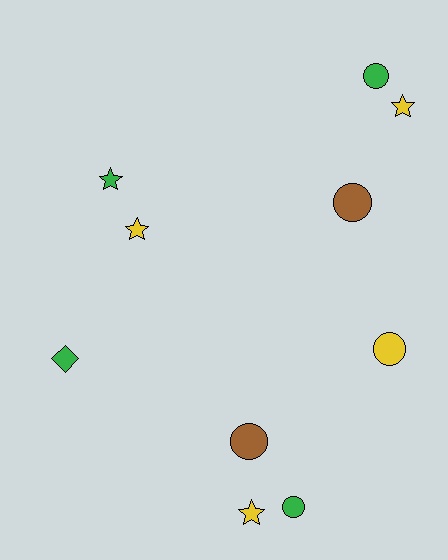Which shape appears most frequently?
Circle, with 5 objects.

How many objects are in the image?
There are 10 objects.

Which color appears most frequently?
Green, with 4 objects.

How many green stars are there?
There is 1 green star.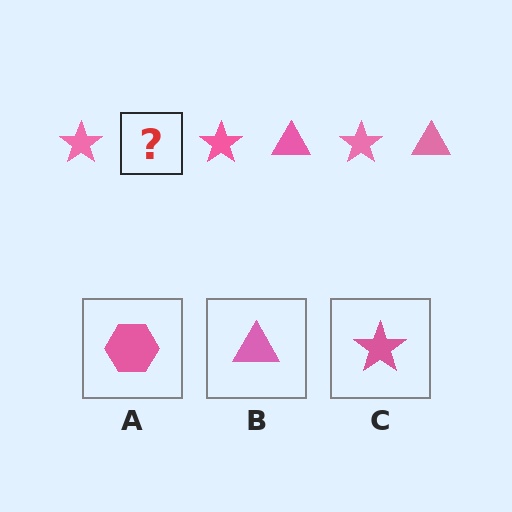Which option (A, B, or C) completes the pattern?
B.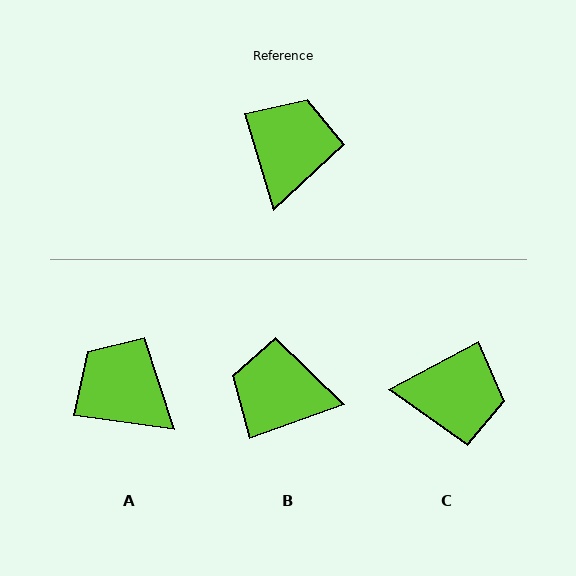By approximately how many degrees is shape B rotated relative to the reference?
Approximately 93 degrees counter-clockwise.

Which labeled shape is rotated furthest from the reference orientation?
B, about 93 degrees away.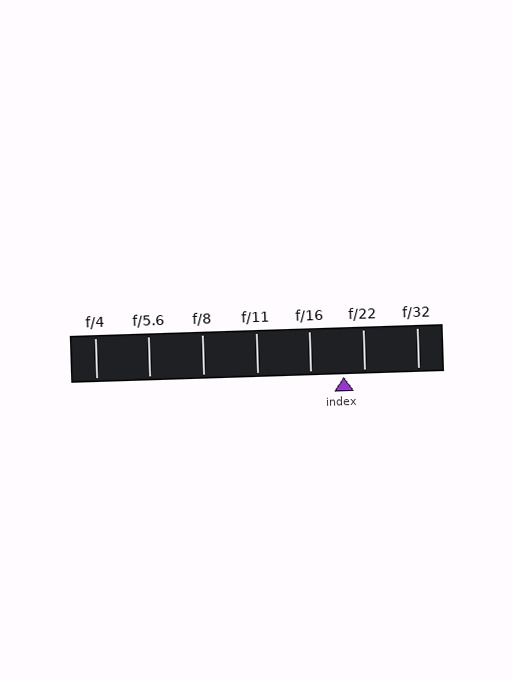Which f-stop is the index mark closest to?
The index mark is closest to f/22.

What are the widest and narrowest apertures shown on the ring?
The widest aperture shown is f/4 and the narrowest is f/32.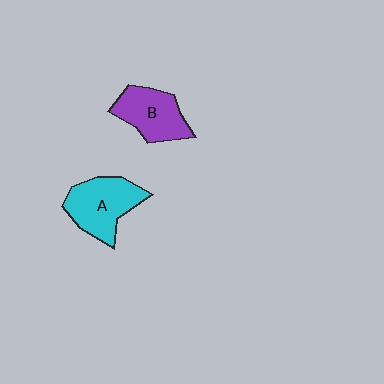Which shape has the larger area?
Shape A (cyan).